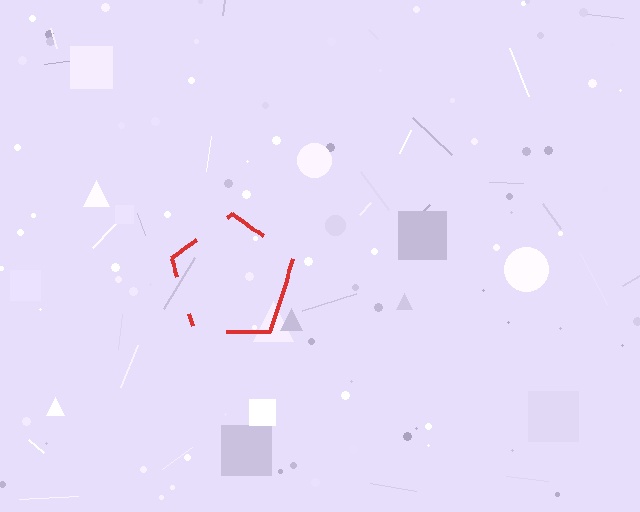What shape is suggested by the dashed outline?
The dashed outline suggests a pentagon.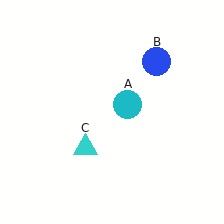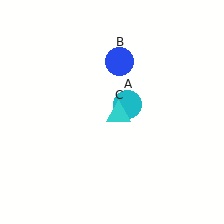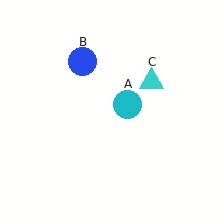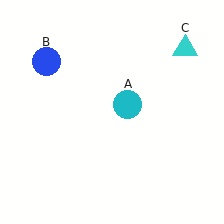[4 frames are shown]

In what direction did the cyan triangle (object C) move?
The cyan triangle (object C) moved up and to the right.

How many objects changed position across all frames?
2 objects changed position: blue circle (object B), cyan triangle (object C).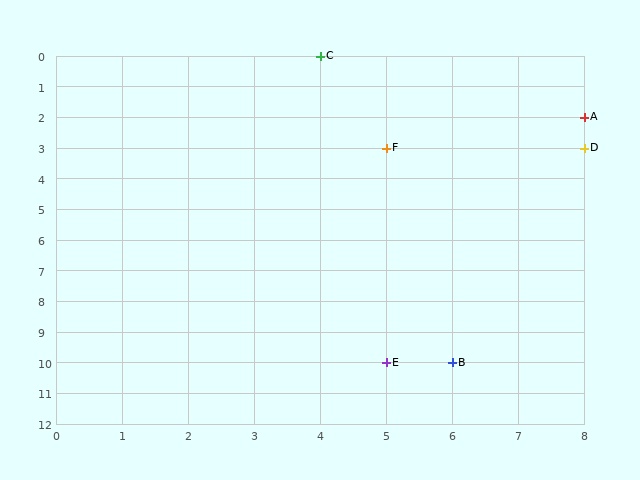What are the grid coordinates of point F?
Point F is at grid coordinates (5, 3).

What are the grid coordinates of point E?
Point E is at grid coordinates (5, 10).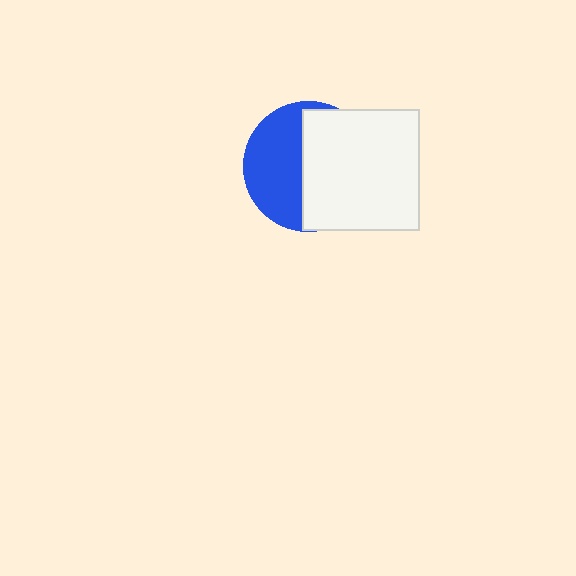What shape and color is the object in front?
The object in front is a white rectangle.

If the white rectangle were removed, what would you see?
You would see the complete blue circle.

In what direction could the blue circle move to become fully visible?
The blue circle could move left. That would shift it out from behind the white rectangle entirely.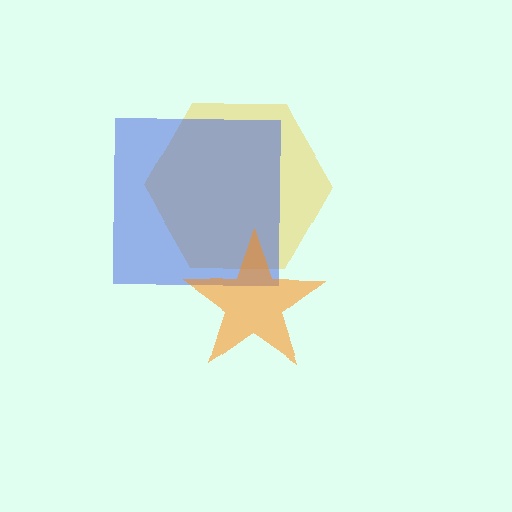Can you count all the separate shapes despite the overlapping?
Yes, there are 3 separate shapes.